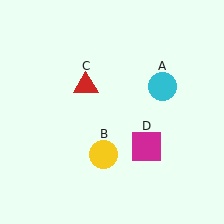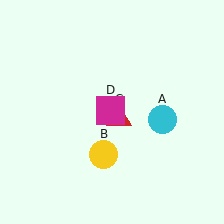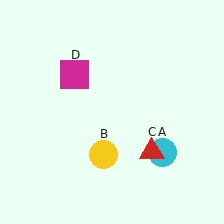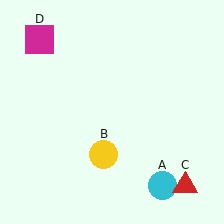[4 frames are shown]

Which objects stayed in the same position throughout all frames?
Yellow circle (object B) remained stationary.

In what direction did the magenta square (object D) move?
The magenta square (object D) moved up and to the left.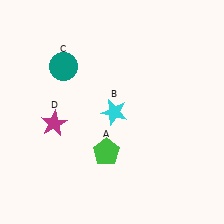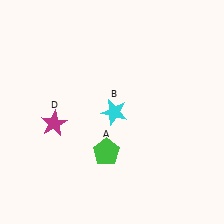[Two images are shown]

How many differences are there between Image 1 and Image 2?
There is 1 difference between the two images.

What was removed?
The teal circle (C) was removed in Image 2.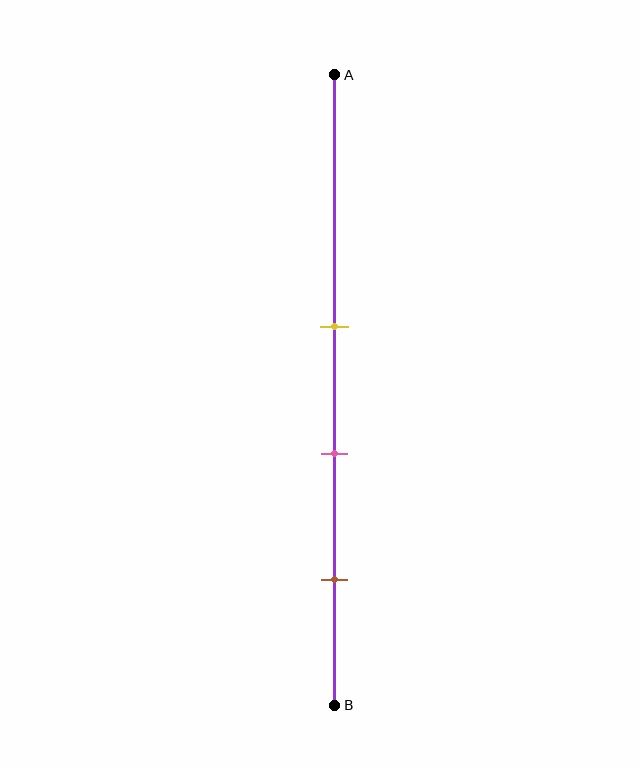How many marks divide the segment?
There are 3 marks dividing the segment.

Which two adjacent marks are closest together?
The yellow and pink marks are the closest adjacent pair.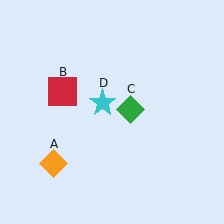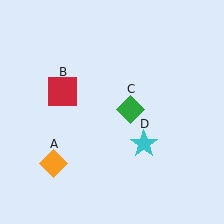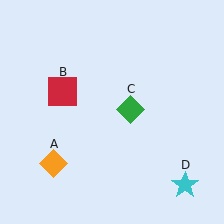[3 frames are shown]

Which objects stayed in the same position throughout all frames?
Orange diamond (object A) and red square (object B) and green diamond (object C) remained stationary.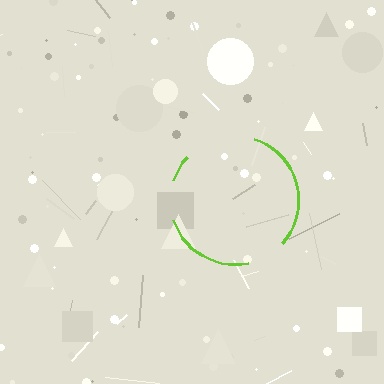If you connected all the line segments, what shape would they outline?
They would outline a circle.